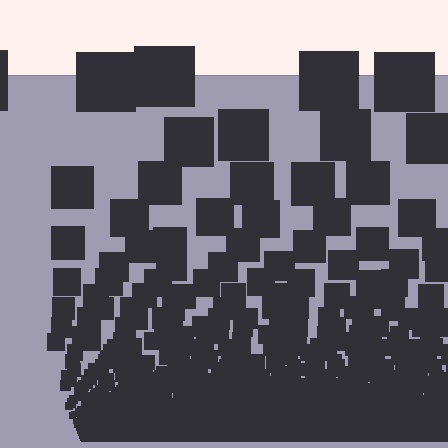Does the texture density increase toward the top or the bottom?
Density increases toward the bottom.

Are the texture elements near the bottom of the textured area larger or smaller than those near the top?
Smaller. The gradient is inverted — elements near the bottom are smaller and denser.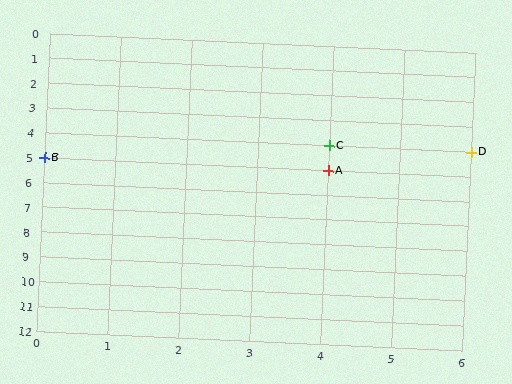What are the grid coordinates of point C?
Point C is at grid coordinates (4, 4).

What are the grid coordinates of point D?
Point D is at grid coordinates (6, 4).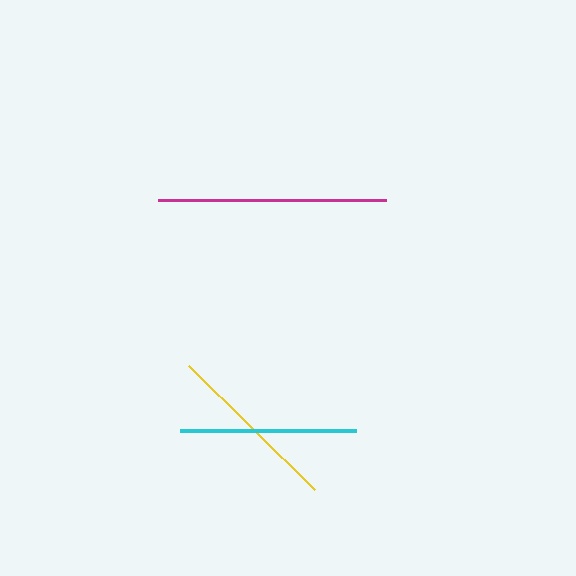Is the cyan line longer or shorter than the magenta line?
The magenta line is longer than the cyan line.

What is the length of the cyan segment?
The cyan segment is approximately 176 pixels long.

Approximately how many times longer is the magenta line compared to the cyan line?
The magenta line is approximately 1.3 times the length of the cyan line.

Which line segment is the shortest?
The cyan line is the shortest at approximately 176 pixels.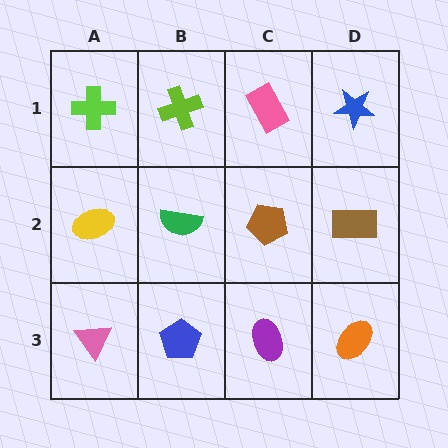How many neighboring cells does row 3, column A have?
2.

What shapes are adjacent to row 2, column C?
A pink rectangle (row 1, column C), a purple ellipse (row 3, column C), a green semicircle (row 2, column B), a brown rectangle (row 2, column D).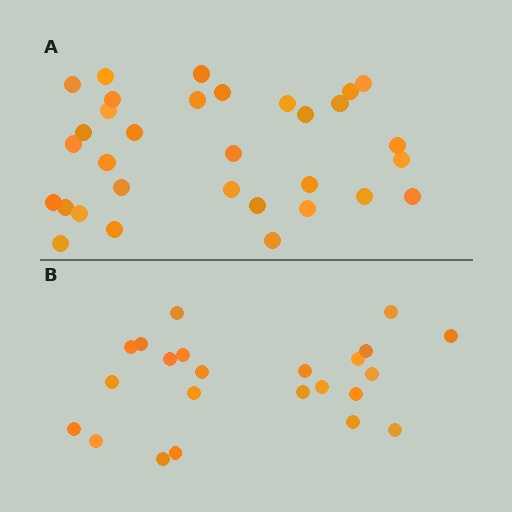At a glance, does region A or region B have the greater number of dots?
Region A (the top region) has more dots.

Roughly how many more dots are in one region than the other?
Region A has roughly 8 or so more dots than region B.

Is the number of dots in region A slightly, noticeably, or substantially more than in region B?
Region A has noticeably more, but not dramatically so. The ratio is roughly 1.4 to 1.